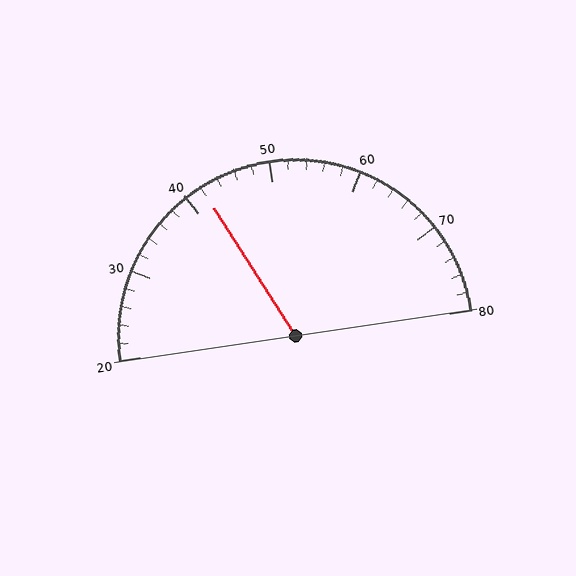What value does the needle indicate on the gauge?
The needle indicates approximately 42.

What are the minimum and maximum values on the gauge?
The gauge ranges from 20 to 80.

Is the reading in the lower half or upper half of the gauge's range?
The reading is in the lower half of the range (20 to 80).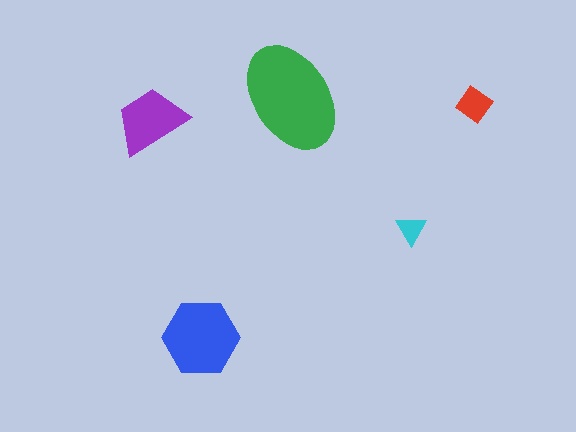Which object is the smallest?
The cyan triangle.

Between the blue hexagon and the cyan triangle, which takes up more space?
The blue hexagon.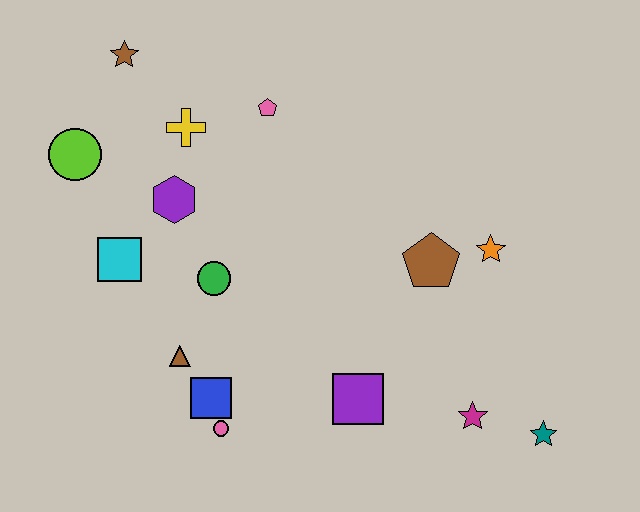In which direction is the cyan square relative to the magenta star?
The cyan square is to the left of the magenta star.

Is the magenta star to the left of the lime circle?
No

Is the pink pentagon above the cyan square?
Yes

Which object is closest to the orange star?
The brown pentagon is closest to the orange star.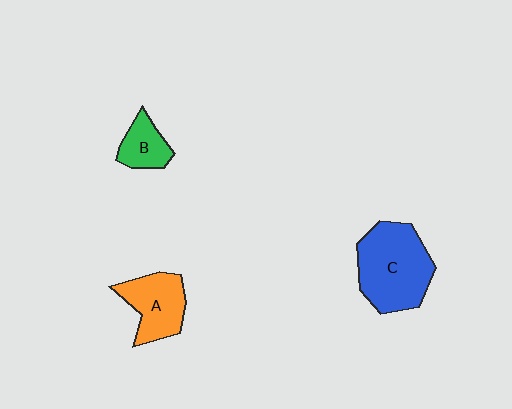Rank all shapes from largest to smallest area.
From largest to smallest: C (blue), A (orange), B (green).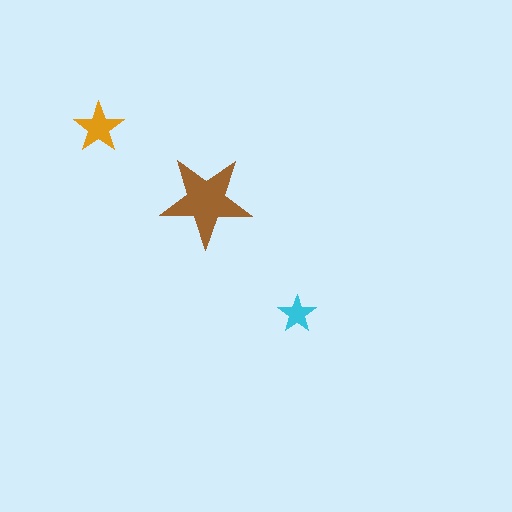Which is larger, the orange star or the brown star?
The brown one.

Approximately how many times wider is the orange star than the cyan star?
About 1.5 times wider.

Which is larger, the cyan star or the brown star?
The brown one.